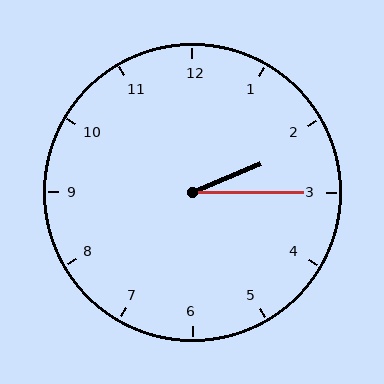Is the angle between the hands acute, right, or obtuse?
It is acute.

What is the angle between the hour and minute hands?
Approximately 22 degrees.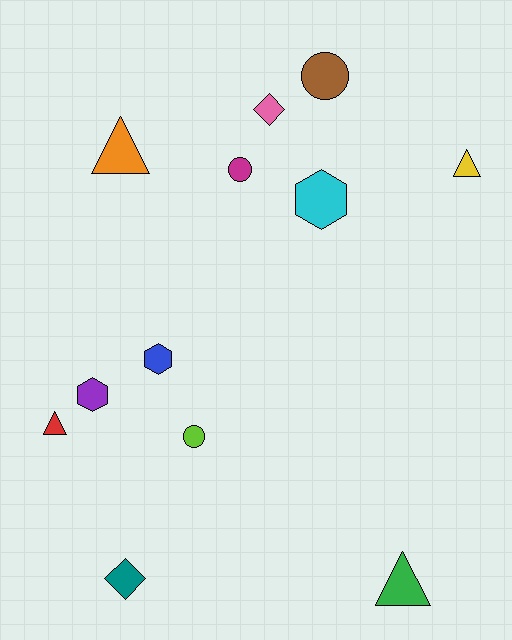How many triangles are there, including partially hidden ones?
There are 4 triangles.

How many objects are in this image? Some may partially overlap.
There are 12 objects.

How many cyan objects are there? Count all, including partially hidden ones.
There is 1 cyan object.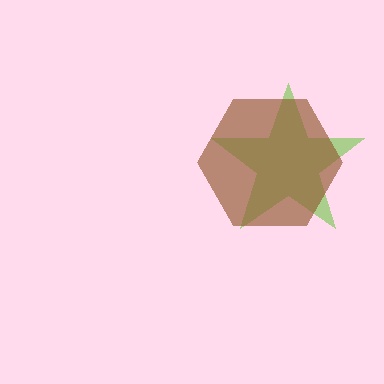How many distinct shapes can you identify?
There are 2 distinct shapes: a lime star, a brown hexagon.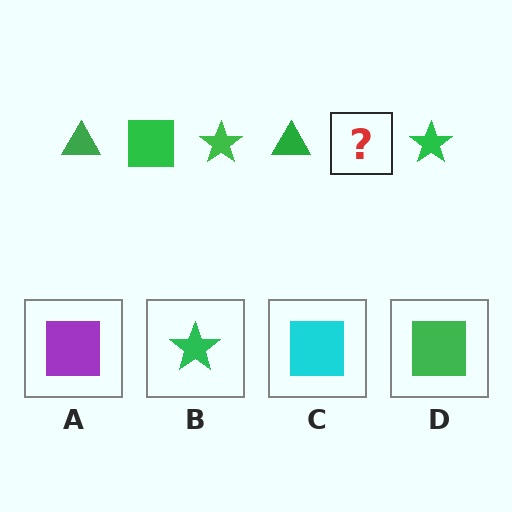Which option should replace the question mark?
Option D.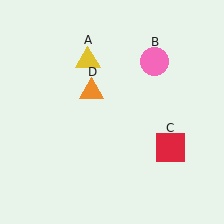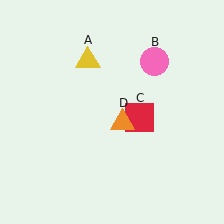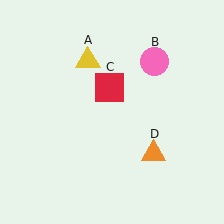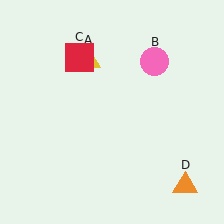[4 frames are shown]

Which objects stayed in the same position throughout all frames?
Yellow triangle (object A) and pink circle (object B) remained stationary.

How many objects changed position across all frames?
2 objects changed position: red square (object C), orange triangle (object D).